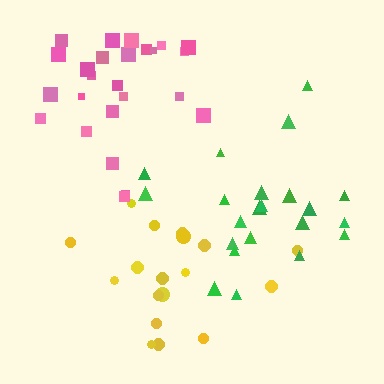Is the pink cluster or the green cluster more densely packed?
Pink.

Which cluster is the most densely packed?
Pink.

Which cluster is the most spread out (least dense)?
Yellow.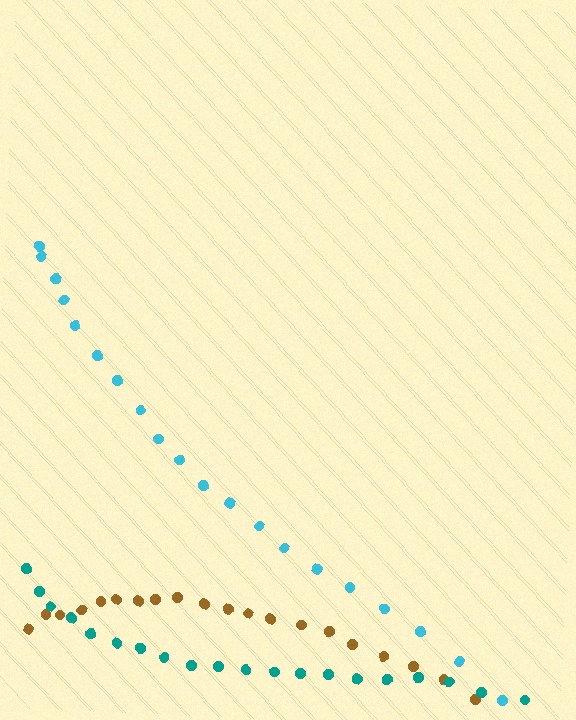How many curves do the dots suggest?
There are 3 distinct paths.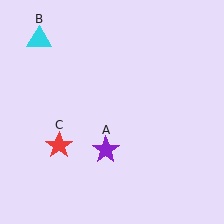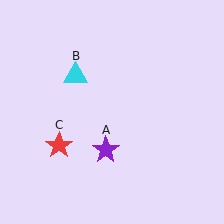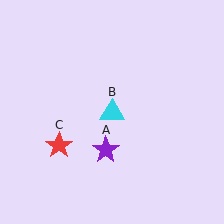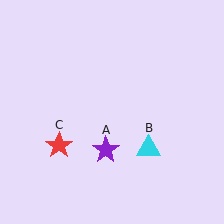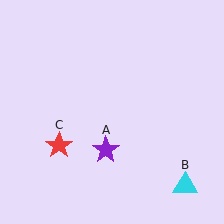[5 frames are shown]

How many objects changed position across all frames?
1 object changed position: cyan triangle (object B).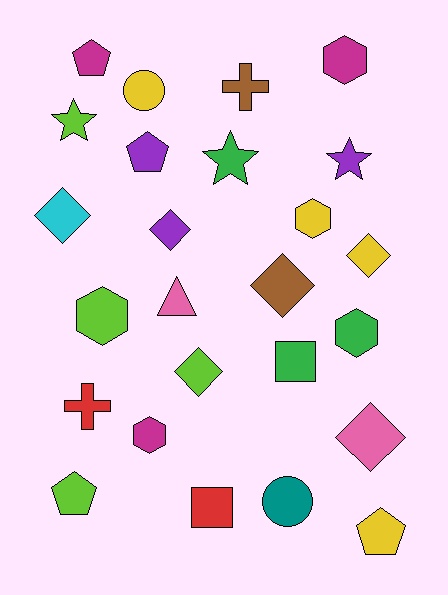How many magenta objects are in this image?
There are 3 magenta objects.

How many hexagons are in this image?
There are 5 hexagons.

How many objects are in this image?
There are 25 objects.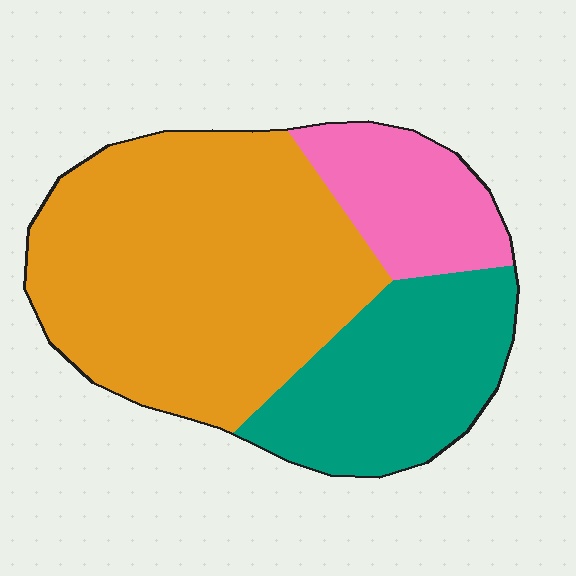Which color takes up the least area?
Pink, at roughly 15%.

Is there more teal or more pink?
Teal.